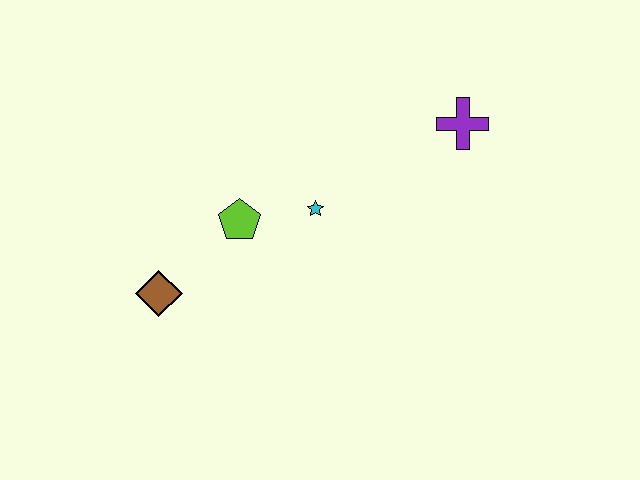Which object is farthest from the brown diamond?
The purple cross is farthest from the brown diamond.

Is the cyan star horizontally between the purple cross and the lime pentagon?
Yes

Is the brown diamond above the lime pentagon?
No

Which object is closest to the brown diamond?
The lime pentagon is closest to the brown diamond.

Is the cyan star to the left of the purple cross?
Yes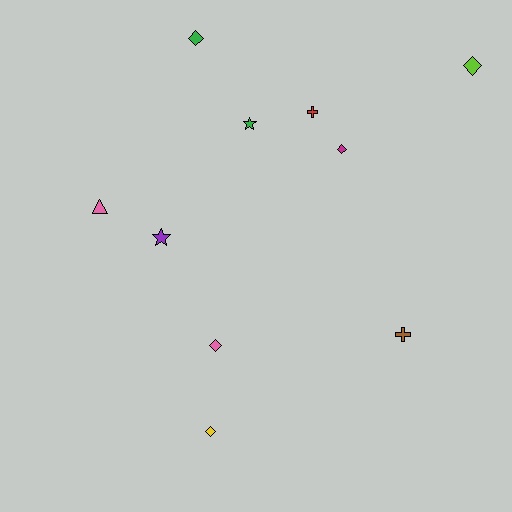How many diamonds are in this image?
There are 5 diamonds.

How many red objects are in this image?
There is 1 red object.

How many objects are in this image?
There are 10 objects.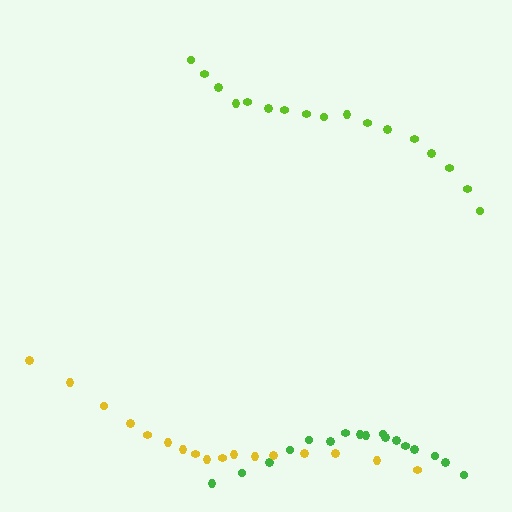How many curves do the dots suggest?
There are 3 distinct paths.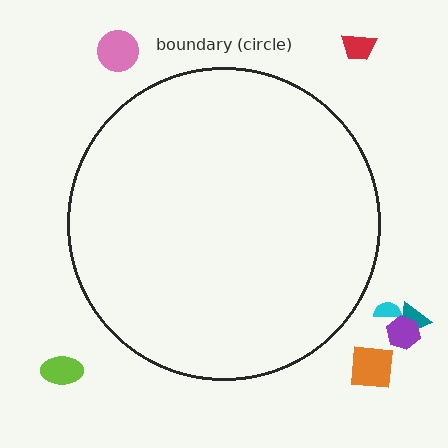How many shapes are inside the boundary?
0 inside, 7 outside.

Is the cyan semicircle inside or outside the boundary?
Outside.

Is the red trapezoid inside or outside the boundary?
Outside.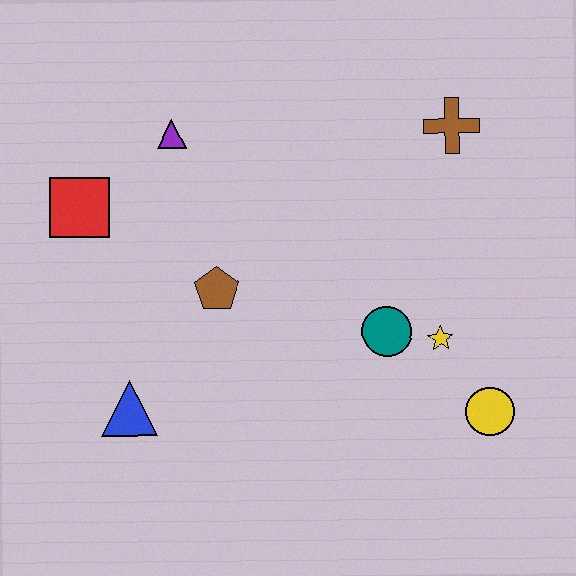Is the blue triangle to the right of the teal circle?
No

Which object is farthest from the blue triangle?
The brown cross is farthest from the blue triangle.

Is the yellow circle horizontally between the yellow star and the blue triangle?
No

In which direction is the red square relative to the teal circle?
The red square is to the left of the teal circle.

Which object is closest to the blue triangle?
The brown pentagon is closest to the blue triangle.